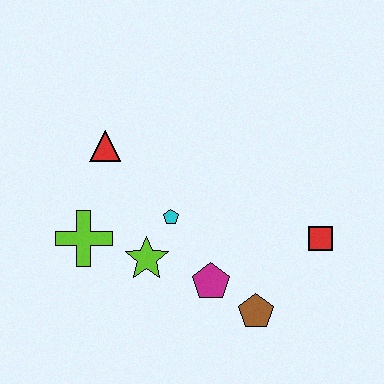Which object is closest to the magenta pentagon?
The brown pentagon is closest to the magenta pentagon.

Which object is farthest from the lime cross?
The red square is farthest from the lime cross.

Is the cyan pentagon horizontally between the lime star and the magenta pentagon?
Yes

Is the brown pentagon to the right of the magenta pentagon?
Yes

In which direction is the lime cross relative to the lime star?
The lime cross is to the left of the lime star.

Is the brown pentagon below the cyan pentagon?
Yes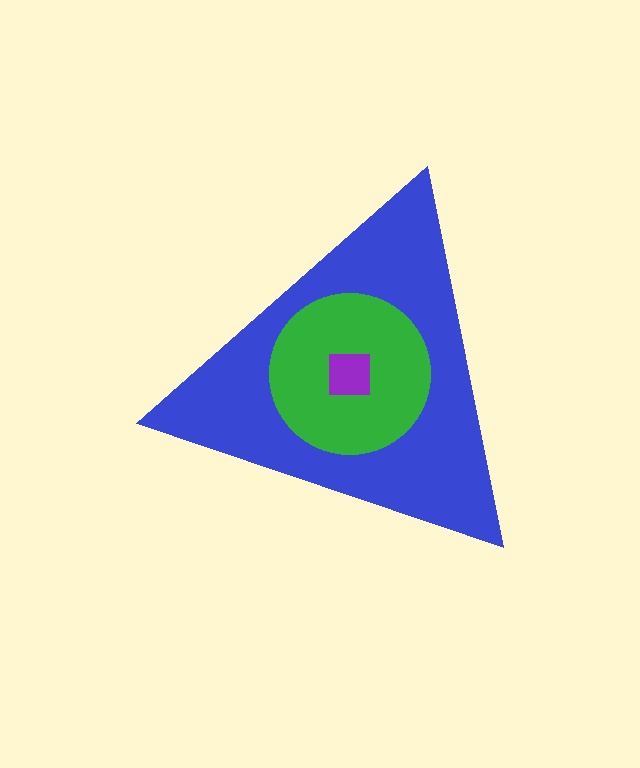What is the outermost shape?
The blue triangle.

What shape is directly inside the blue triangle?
The green circle.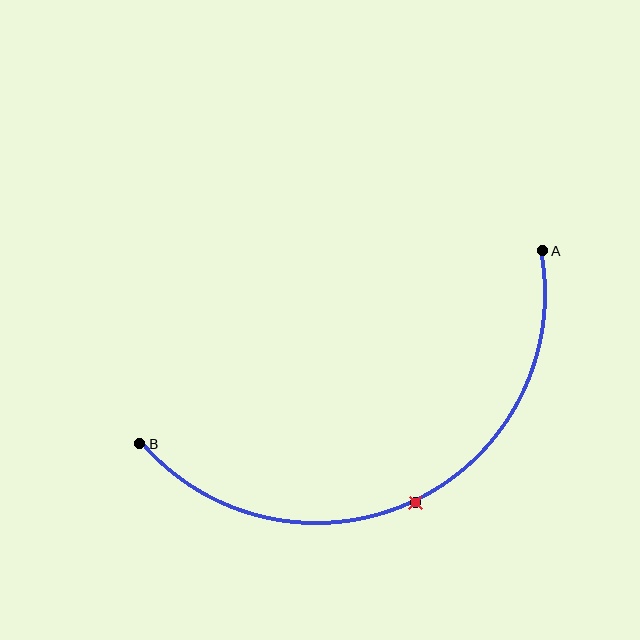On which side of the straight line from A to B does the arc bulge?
The arc bulges below the straight line connecting A and B.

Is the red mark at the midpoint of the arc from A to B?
Yes. The red mark lies on the arc at equal arc-length from both A and B — it is the arc midpoint.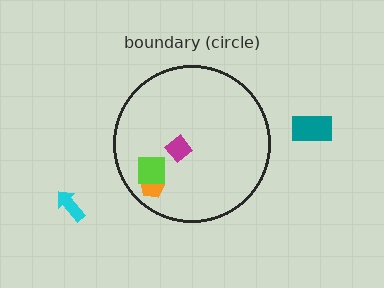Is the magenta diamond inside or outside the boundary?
Inside.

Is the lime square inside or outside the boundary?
Inside.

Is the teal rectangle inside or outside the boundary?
Outside.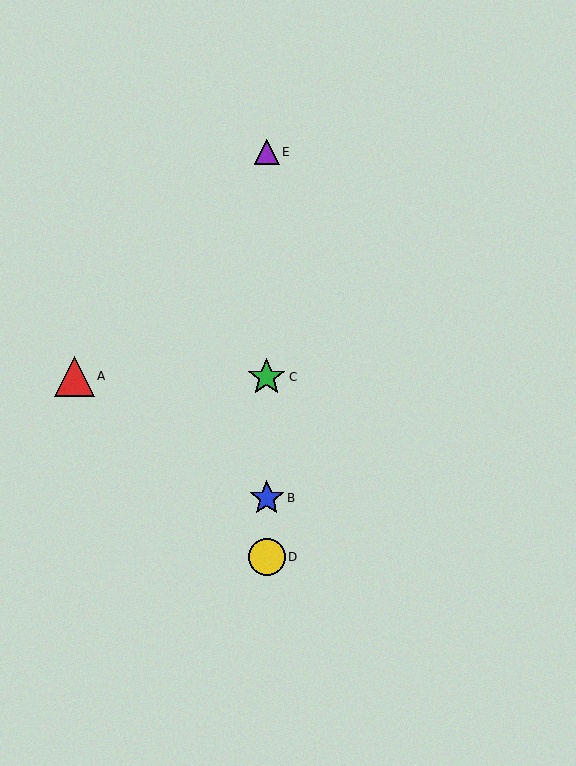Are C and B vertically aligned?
Yes, both are at x≈267.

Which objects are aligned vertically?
Objects B, C, D, E are aligned vertically.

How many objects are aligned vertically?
4 objects (B, C, D, E) are aligned vertically.